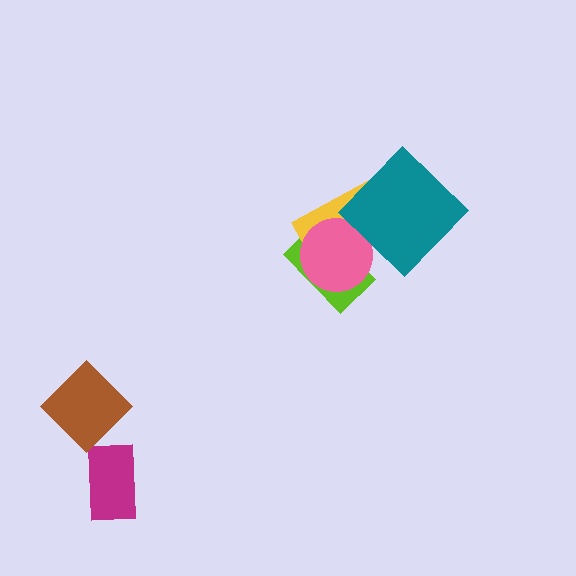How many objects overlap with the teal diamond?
1 object overlaps with the teal diamond.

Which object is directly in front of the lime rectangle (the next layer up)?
The yellow rectangle is directly in front of the lime rectangle.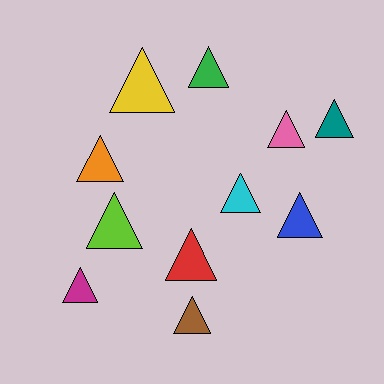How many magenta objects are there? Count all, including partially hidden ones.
There is 1 magenta object.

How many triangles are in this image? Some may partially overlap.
There are 11 triangles.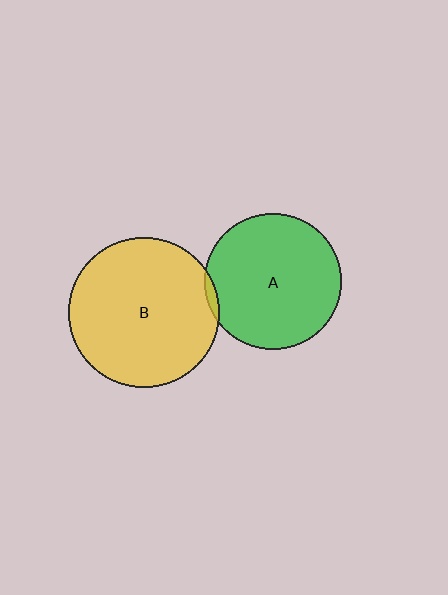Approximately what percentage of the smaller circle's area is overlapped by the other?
Approximately 5%.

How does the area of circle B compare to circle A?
Approximately 1.2 times.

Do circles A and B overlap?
Yes.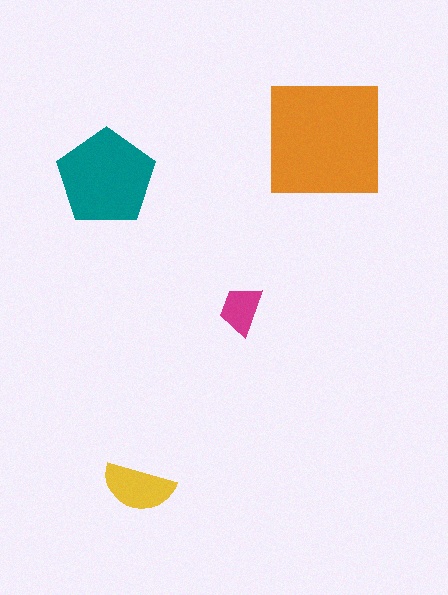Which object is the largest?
The orange square.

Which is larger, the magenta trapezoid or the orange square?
The orange square.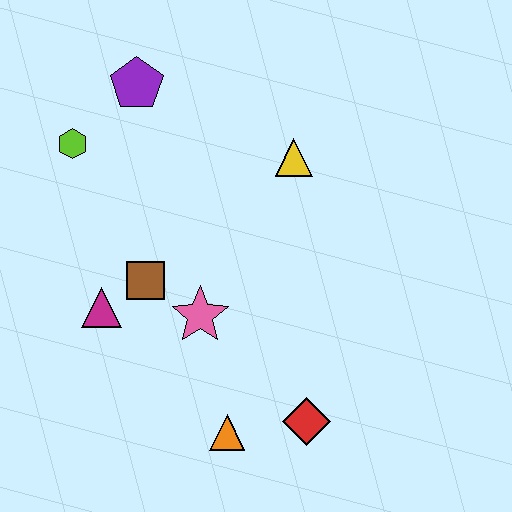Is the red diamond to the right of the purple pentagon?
Yes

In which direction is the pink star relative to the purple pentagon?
The pink star is below the purple pentagon.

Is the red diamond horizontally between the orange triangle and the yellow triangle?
No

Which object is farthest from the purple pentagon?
The red diamond is farthest from the purple pentagon.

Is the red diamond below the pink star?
Yes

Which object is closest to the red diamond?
The orange triangle is closest to the red diamond.